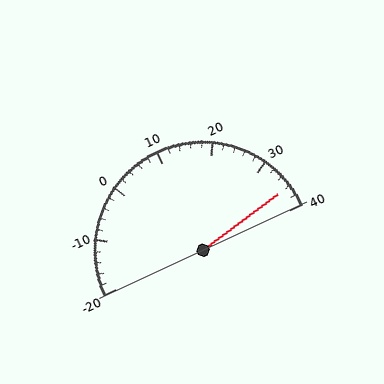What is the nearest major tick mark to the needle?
The nearest major tick mark is 40.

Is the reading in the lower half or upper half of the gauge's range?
The reading is in the upper half of the range (-20 to 40).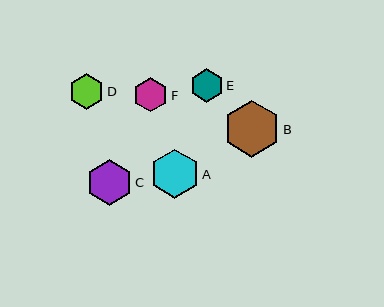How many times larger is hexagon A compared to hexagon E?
Hexagon A is approximately 1.5 times the size of hexagon E.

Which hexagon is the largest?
Hexagon B is the largest with a size of approximately 56 pixels.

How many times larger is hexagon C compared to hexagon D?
Hexagon C is approximately 1.3 times the size of hexagon D.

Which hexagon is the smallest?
Hexagon E is the smallest with a size of approximately 33 pixels.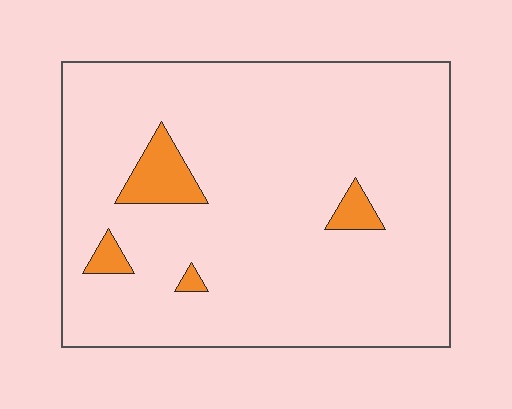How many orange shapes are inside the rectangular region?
4.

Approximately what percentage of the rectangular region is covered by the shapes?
Approximately 5%.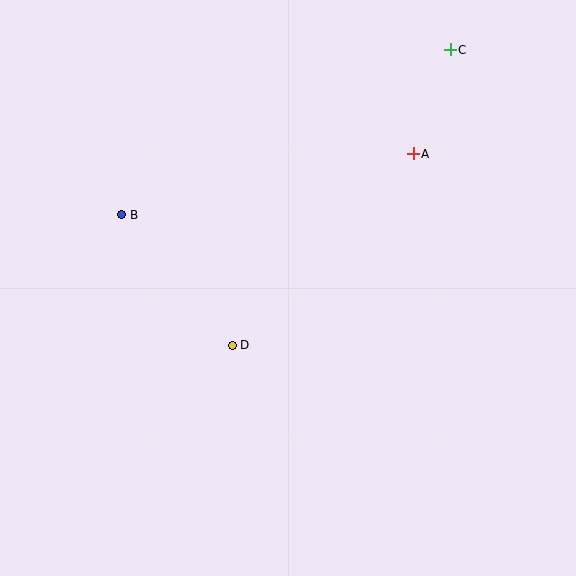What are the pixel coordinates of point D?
Point D is at (232, 345).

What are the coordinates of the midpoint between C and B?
The midpoint between C and B is at (286, 132).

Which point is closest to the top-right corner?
Point C is closest to the top-right corner.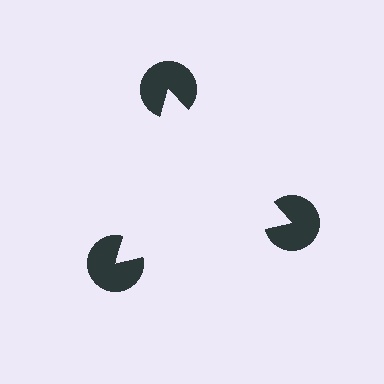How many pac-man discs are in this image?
There are 3 — one at each vertex of the illusory triangle.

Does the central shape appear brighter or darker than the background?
It typically appears slightly brighter than the background, even though no actual brightness change is drawn.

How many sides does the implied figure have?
3 sides.